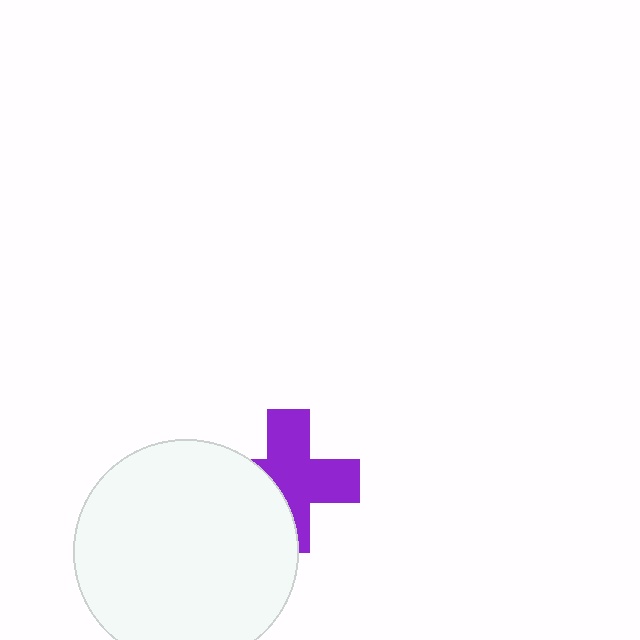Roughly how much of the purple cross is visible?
About half of it is visible (roughly 63%).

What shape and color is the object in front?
The object in front is a white circle.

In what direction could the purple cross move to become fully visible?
The purple cross could move right. That would shift it out from behind the white circle entirely.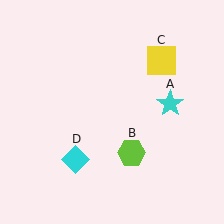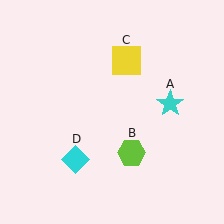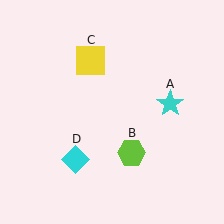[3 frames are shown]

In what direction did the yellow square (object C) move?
The yellow square (object C) moved left.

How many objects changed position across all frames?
1 object changed position: yellow square (object C).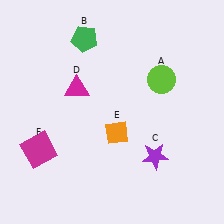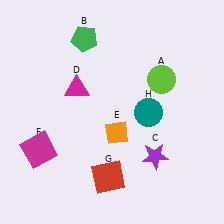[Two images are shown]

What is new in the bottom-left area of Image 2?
A red square (G) was added in the bottom-left area of Image 2.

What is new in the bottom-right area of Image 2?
A teal circle (H) was added in the bottom-right area of Image 2.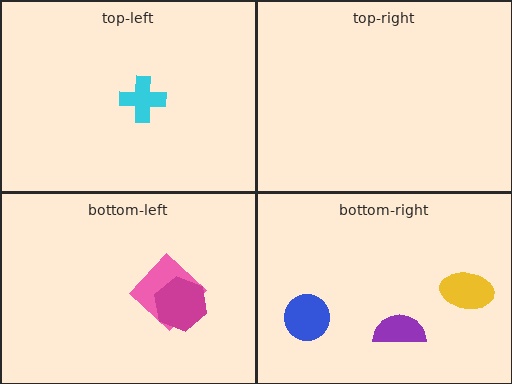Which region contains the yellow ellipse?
The bottom-right region.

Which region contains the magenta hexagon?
The bottom-left region.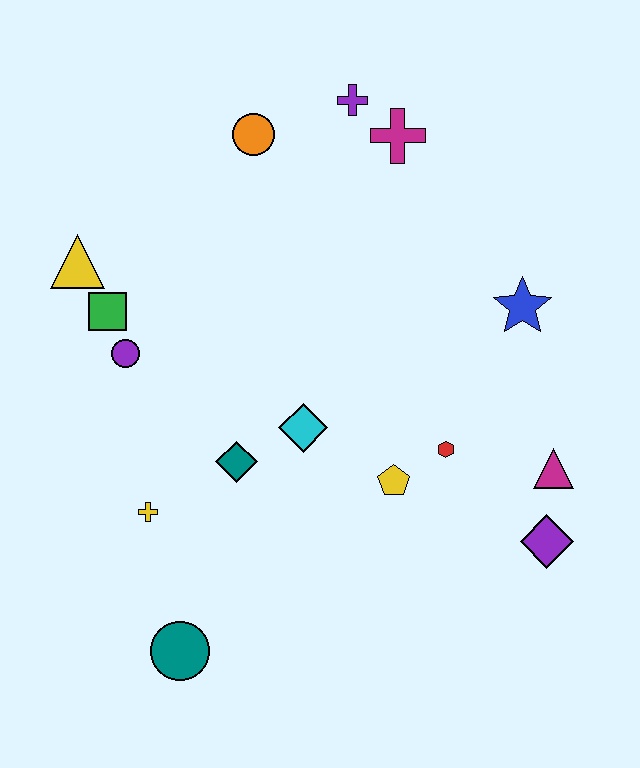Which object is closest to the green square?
The purple circle is closest to the green square.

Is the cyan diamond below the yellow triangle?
Yes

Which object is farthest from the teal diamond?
The purple cross is farthest from the teal diamond.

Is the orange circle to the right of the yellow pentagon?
No